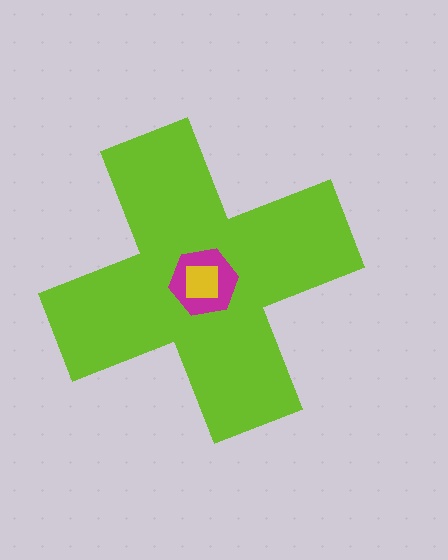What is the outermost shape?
The lime cross.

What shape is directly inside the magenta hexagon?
The yellow square.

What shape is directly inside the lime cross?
The magenta hexagon.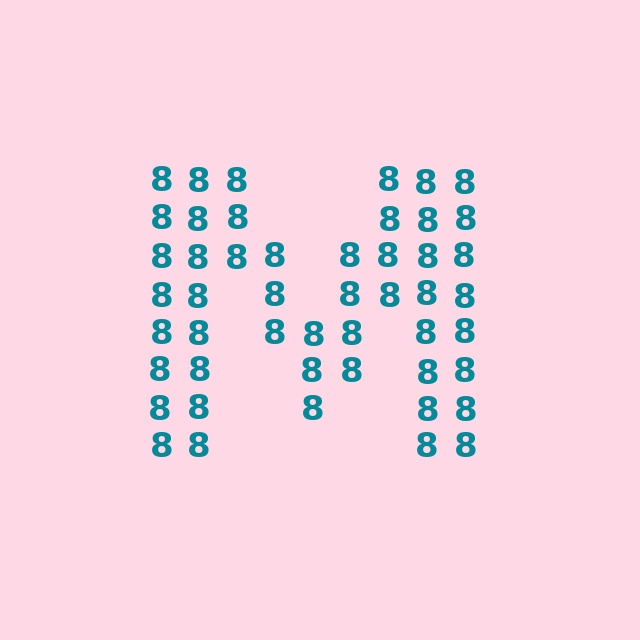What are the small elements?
The small elements are digit 8's.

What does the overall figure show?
The overall figure shows the letter M.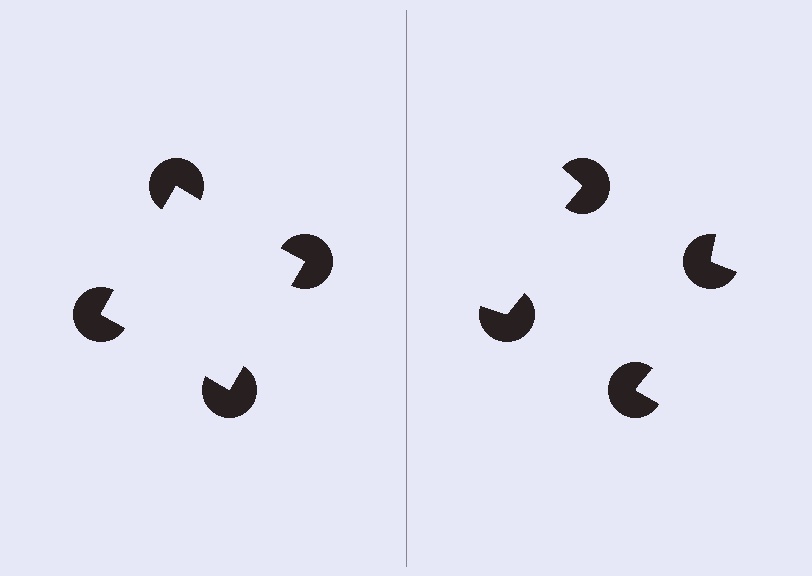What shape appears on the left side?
An illusory square.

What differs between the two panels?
The pac-man discs are positioned identically on both sides; only the wedge orientations differ. On the left they align to a square; on the right they are misaligned.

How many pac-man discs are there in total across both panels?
8 — 4 on each side.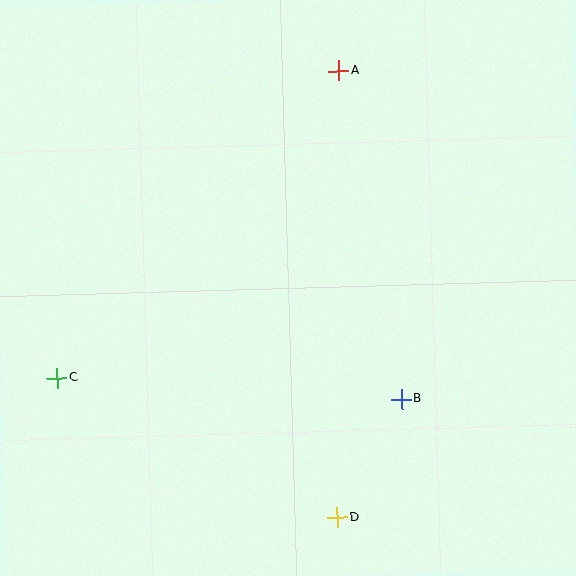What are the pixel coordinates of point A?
Point A is at (339, 71).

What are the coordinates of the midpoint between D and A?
The midpoint between D and A is at (338, 294).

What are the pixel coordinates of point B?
Point B is at (401, 399).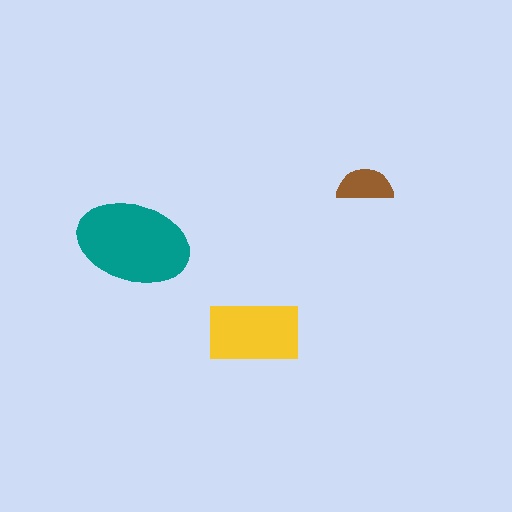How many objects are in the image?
There are 3 objects in the image.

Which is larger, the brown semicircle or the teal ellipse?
The teal ellipse.